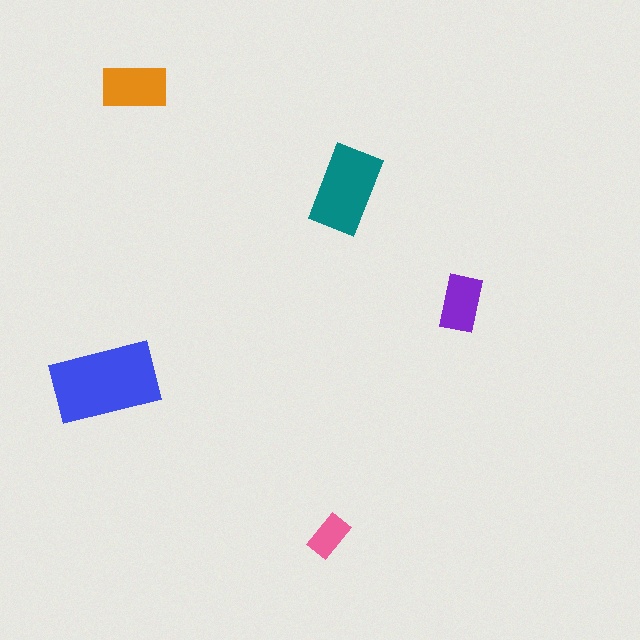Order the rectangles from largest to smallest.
the blue one, the teal one, the orange one, the purple one, the pink one.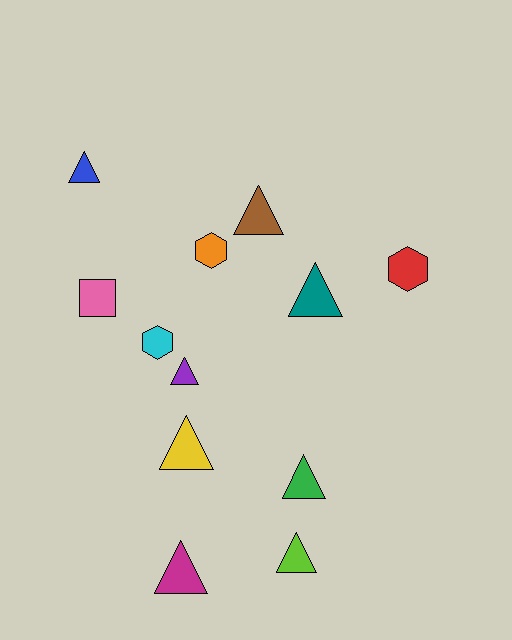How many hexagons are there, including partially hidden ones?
There are 3 hexagons.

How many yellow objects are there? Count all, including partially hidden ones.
There is 1 yellow object.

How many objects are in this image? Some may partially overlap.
There are 12 objects.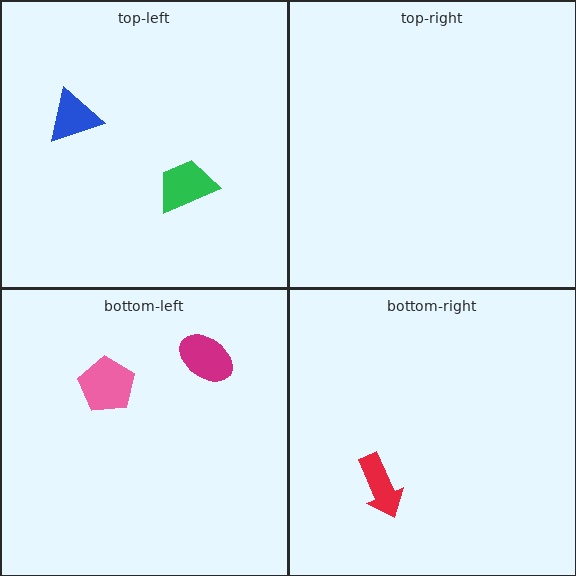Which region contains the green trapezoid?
The top-left region.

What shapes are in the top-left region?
The green trapezoid, the blue triangle.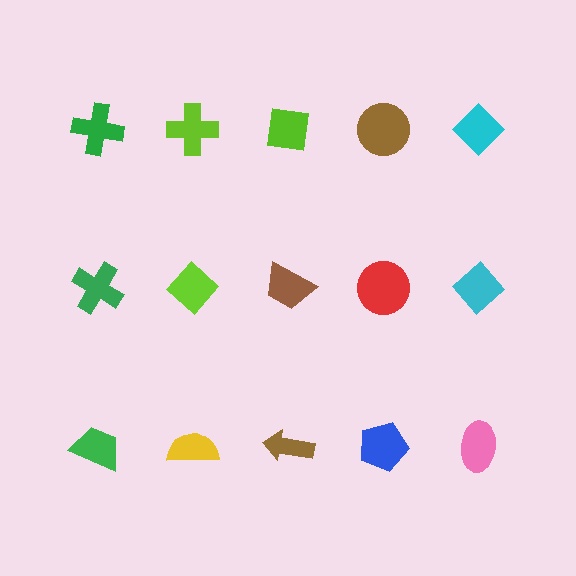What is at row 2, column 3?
A brown trapezoid.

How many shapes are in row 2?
5 shapes.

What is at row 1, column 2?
A lime cross.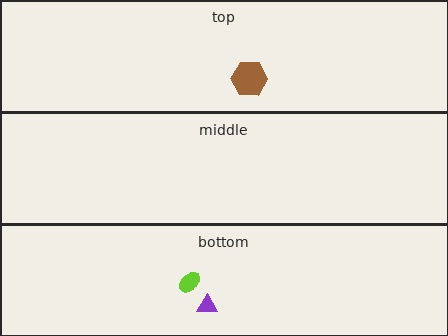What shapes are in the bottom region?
The purple triangle, the lime ellipse.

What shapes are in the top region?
The brown hexagon.